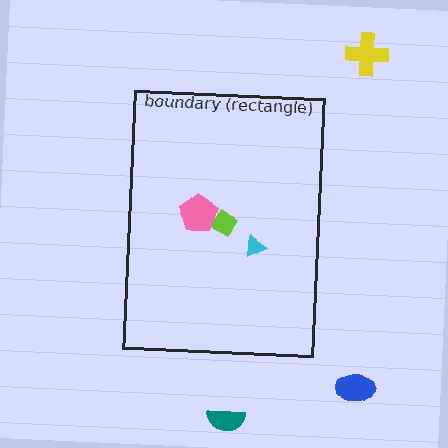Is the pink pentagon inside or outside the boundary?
Inside.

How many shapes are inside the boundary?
3 inside, 3 outside.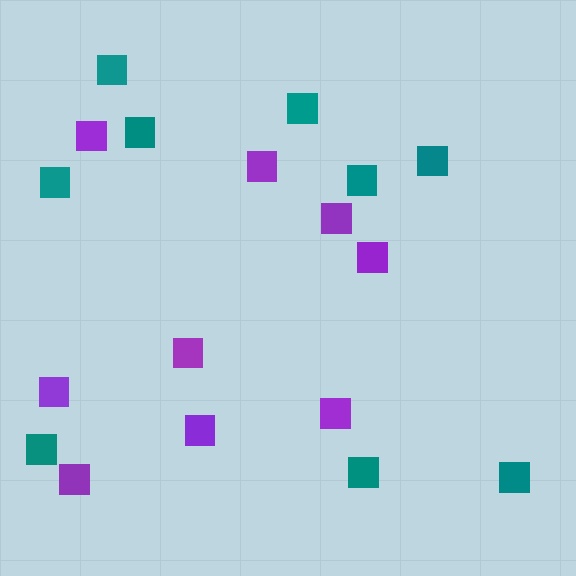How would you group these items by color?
There are 2 groups: one group of purple squares (9) and one group of teal squares (9).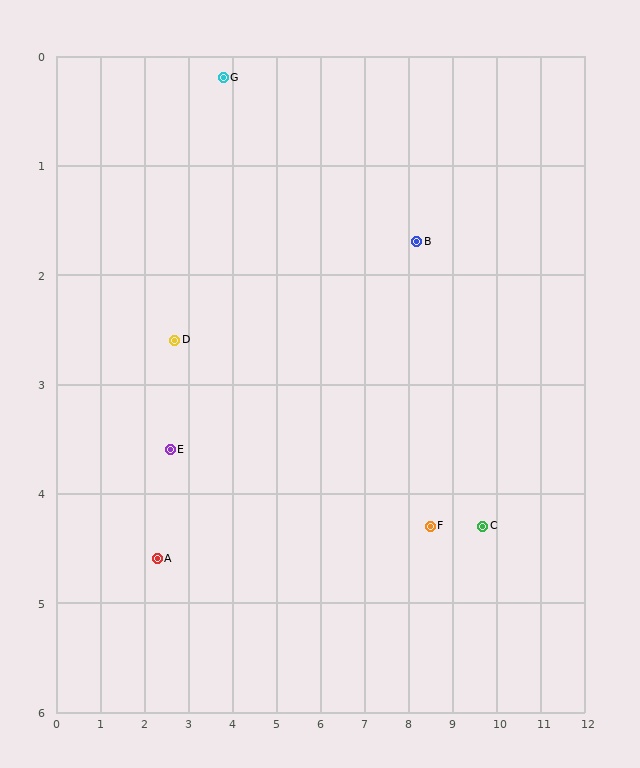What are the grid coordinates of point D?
Point D is at approximately (2.7, 2.6).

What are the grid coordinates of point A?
Point A is at approximately (2.3, 4.6).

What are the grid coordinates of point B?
Point B is at approximately (8.2, 1.7).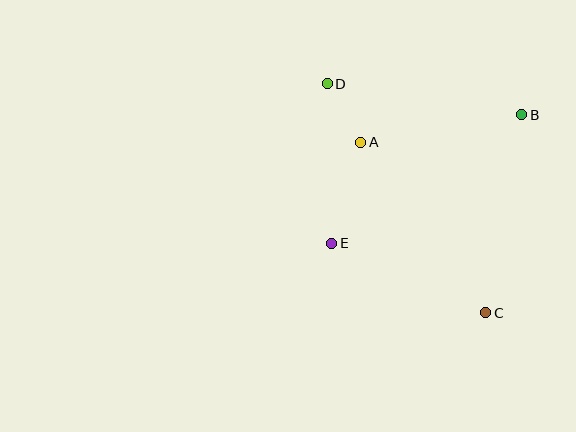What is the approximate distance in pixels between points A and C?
The distance between A and C is approximately 211 pixels.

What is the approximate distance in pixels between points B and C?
The distance between B and C is approximately 201 pixels.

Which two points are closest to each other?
Points A and D are closest to each other.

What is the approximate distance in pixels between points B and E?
The distance between B and E is approximately 229 pixels.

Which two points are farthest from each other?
Points C and D are farthest from each other.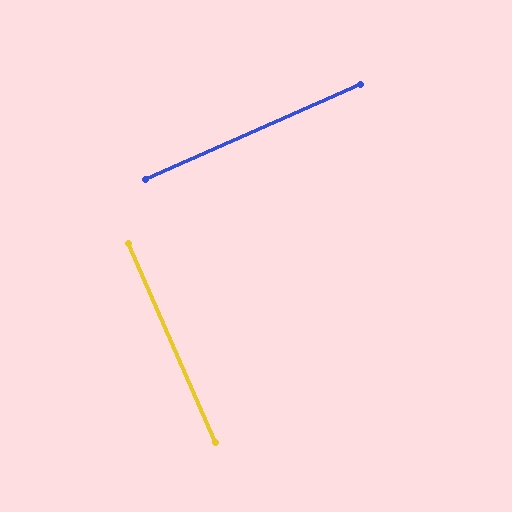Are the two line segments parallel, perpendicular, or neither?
Perpendicular — they meet at approximately 90°.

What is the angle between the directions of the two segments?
Approximately 90 degrees.